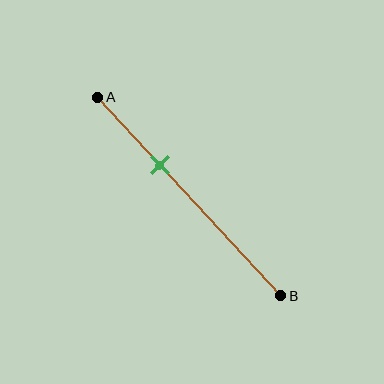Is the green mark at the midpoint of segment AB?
No, the mark is at about 35% from A, not at the 50% midpoint.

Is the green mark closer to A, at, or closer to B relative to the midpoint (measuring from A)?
The green mark is closer to point A than the midpoint of segment AB.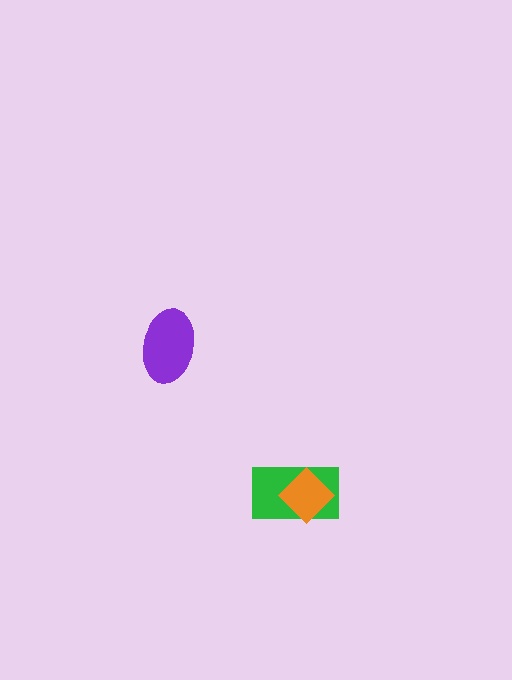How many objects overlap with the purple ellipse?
0 objects overlap with the purple ellipse.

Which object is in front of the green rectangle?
The orange diamond is in front of the green rectangle.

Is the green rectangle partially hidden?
Yes, it is partially covered by another shape.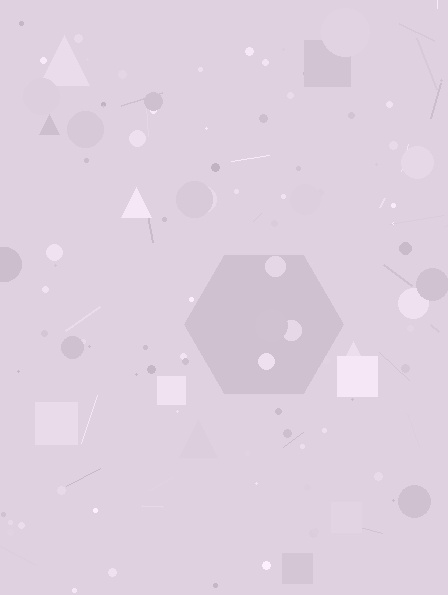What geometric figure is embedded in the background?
A hexagon is embedded in the background.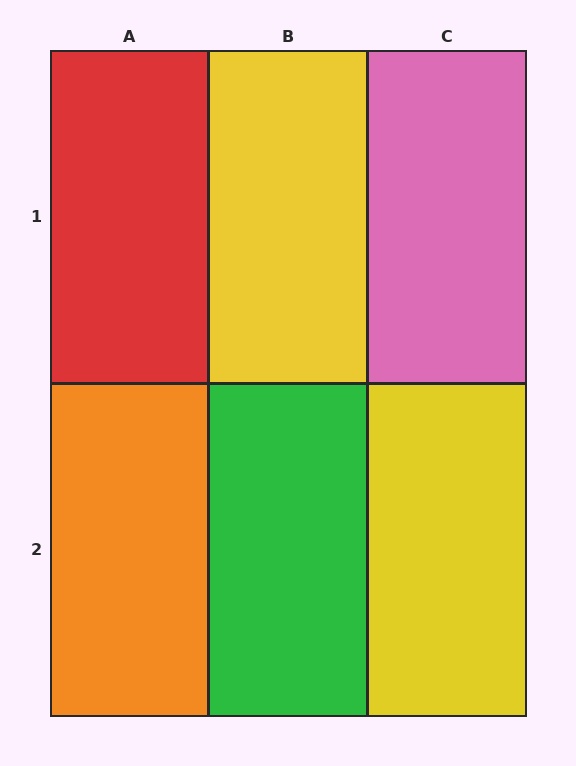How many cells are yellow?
2 cells are yellow.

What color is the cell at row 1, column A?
Red.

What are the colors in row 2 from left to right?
Orange, green, yellow.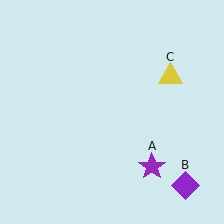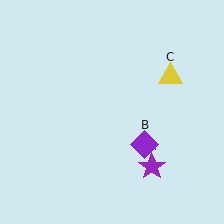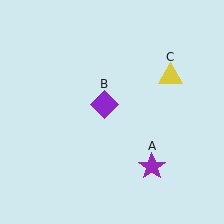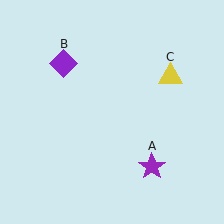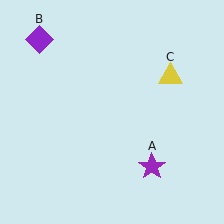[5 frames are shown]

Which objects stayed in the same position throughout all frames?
Purple star (object A) and yellow triangle (object C) remained stationary.